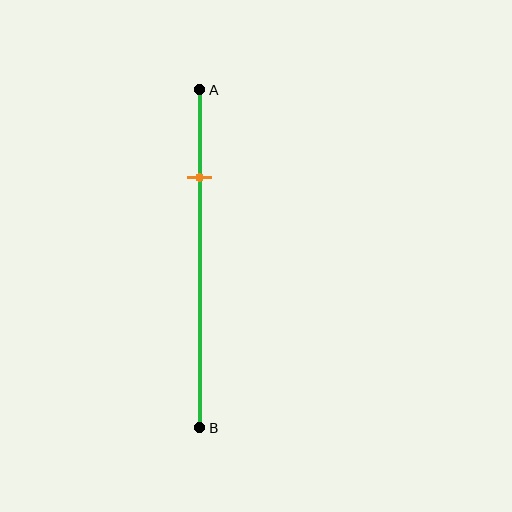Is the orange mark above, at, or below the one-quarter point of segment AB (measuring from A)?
The orange mark is approximately at the one-quarter point of segment AB.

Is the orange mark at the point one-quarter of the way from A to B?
Yes, the mark is approximately at the one-quarter point.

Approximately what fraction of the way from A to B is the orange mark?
The orange mark is approximately 25% of the way from A to B.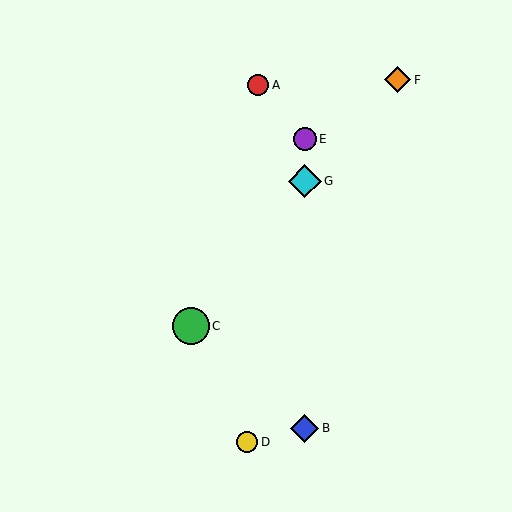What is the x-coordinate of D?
Object D is at x≈247.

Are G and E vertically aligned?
Yes, both are at x≈305.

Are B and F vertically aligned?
No, B is at x≈305 and F is at x≈398.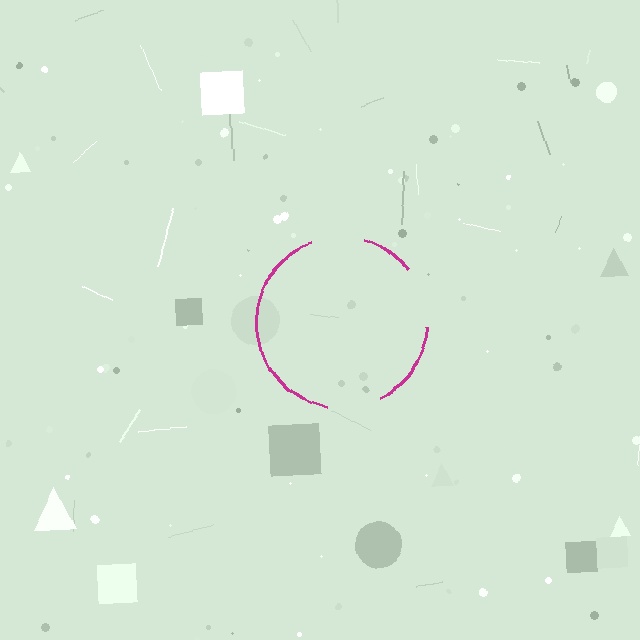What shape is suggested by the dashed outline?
The dashed outline suggests a circle.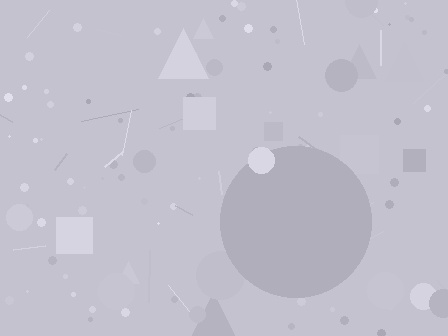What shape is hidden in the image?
A circle is hidden in the image.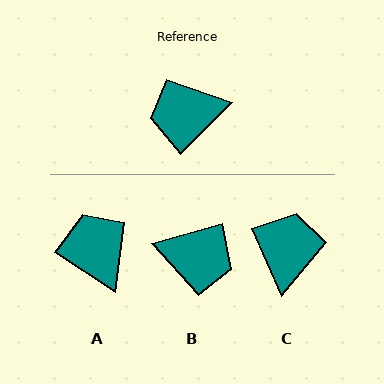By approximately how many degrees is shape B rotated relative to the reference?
Approximately 151 degrees counter-clockwise.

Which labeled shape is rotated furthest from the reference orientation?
B, about 151 degrees away.